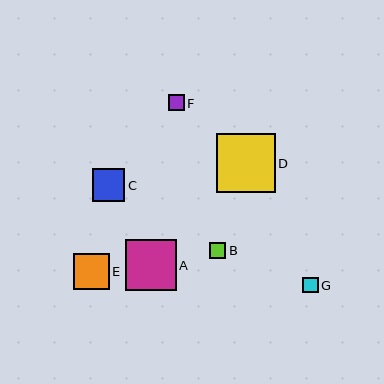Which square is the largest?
Square D is the largest with a size of approximately 59 pixels.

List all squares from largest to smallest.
From largest to smallest: D, A, E, C, B, G, F.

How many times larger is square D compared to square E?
Square D is approximately 1.6 times the size of square E.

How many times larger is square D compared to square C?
Square D is approximately 1.8 times the size of square C.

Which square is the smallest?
Square F is the smallest with a size of approximately 16 pixels.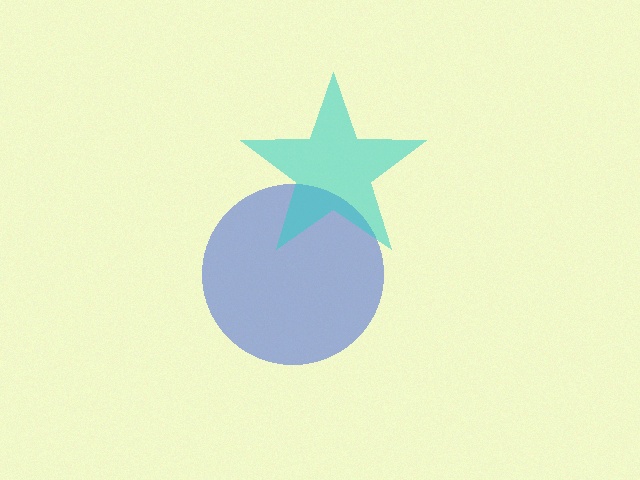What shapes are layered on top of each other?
The layered shapes are: a blue circle, a cyan star.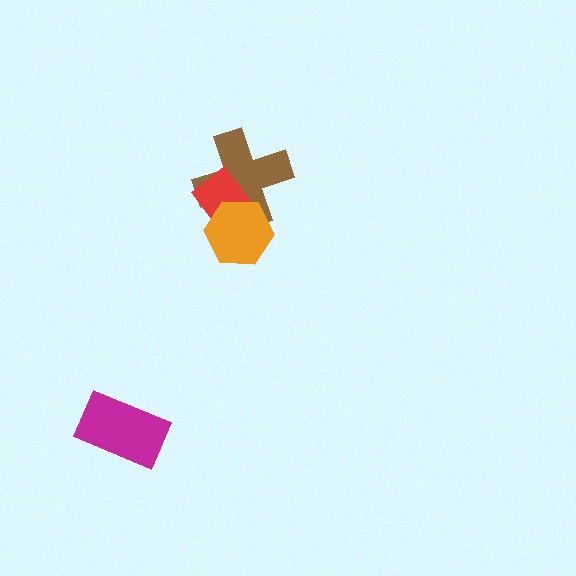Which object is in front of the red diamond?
The orange hexagon is in front of the red diamond.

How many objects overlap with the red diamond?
2 objects overlap with the red diamond.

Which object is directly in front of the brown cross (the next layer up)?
The red diamond is directly in front of the brown cross.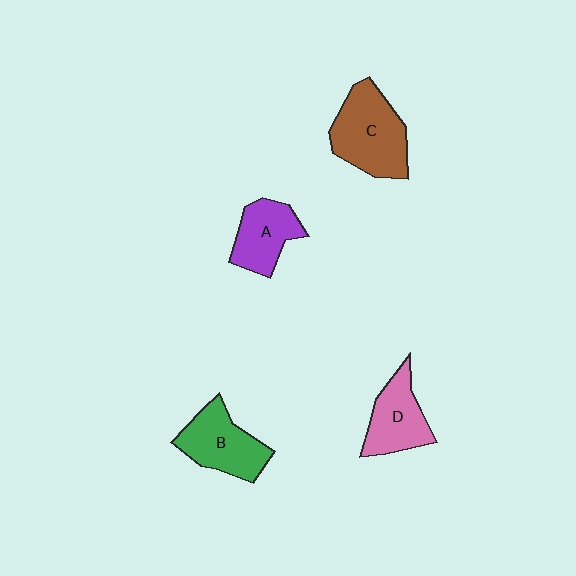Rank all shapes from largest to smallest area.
From largest to smallest: C (brown), B (green), D (pink), A (purple).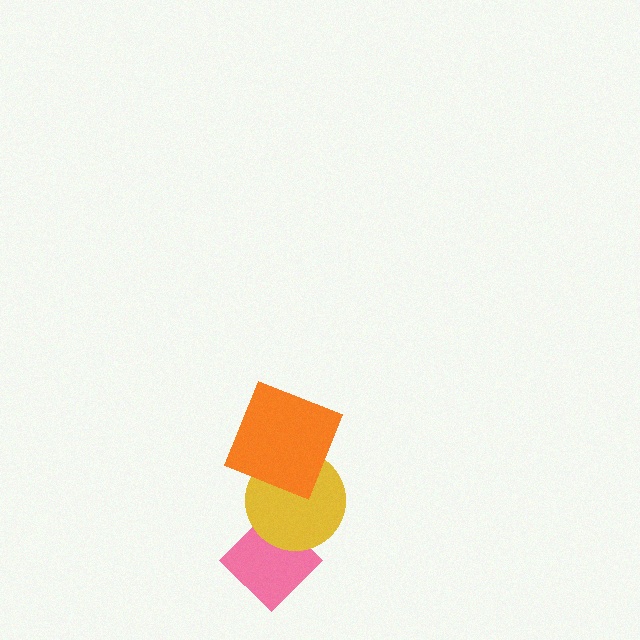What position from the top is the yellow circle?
The yellow circle is 2nd from the top.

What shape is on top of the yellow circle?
The orange square is on top of the yellow circle.